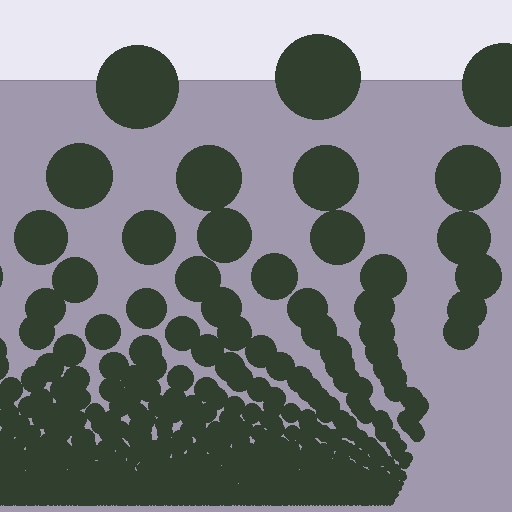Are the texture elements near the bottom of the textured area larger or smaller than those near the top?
Smaller. The gradient is inverted — elements near the bottom are smaller and denser.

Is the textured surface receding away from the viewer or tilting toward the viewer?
The surface appears to tilt toward the viewer. Texture elements get larger and sparser toward the top.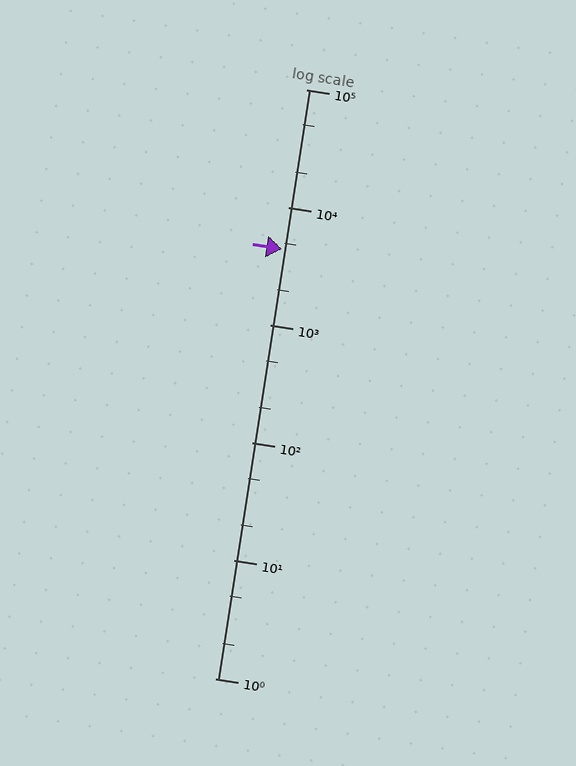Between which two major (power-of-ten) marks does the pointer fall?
The pointer is between 1000 and 10000.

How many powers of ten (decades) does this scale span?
The scale spans 5 decades, from 1 to 100000.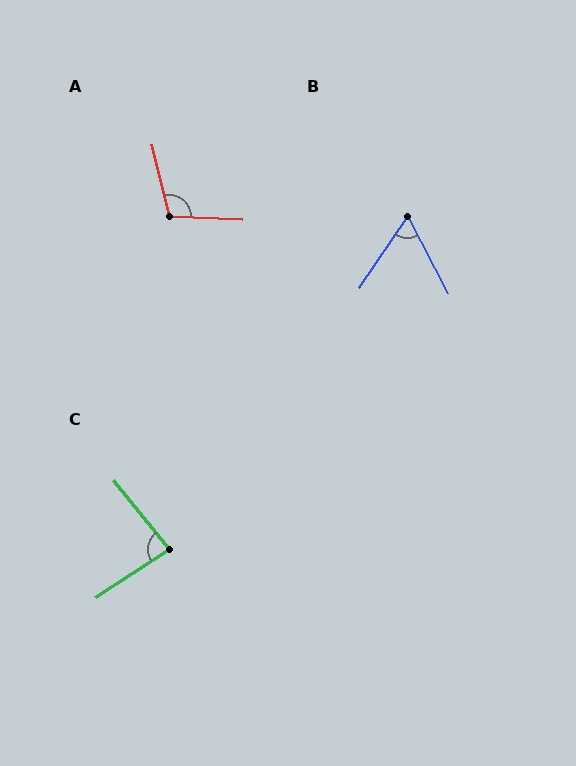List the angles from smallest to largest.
B (62°), C (85°), A (106°).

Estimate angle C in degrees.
Approximately 85 degrees.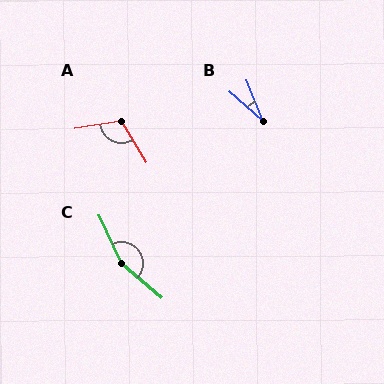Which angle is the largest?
C, at approximately 155 degrees.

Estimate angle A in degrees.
Approximately 111 degrees.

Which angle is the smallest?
B, at approximately 27 degrees.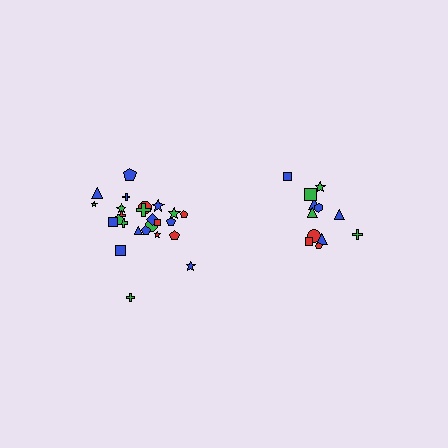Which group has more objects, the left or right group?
The left group.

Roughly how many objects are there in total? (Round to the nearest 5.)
Roughly 35 objects in total.